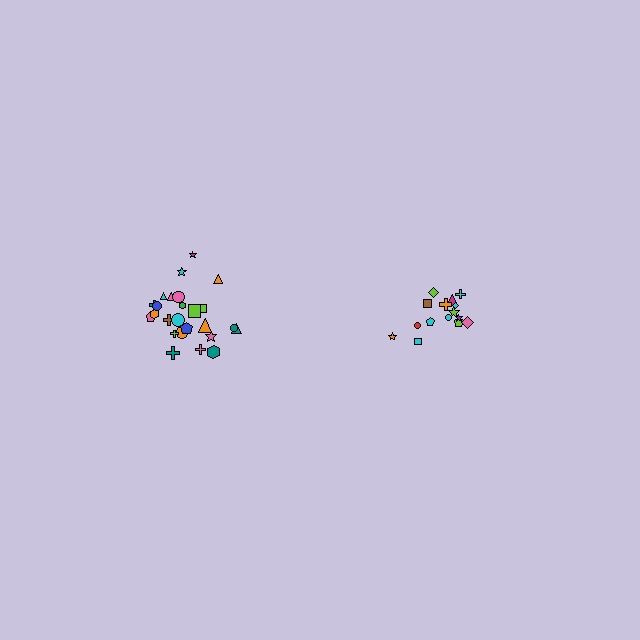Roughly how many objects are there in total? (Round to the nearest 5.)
Roughly 40 objects in total.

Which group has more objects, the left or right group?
The left group.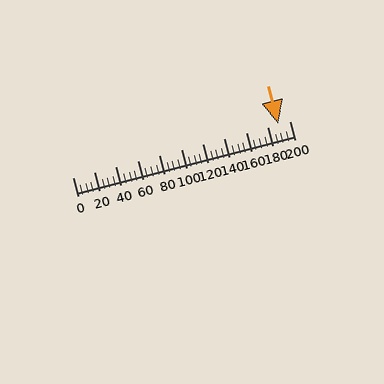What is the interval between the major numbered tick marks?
The major tick marks are spaced 20 units apart.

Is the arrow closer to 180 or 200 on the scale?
The arrow is closer to 200.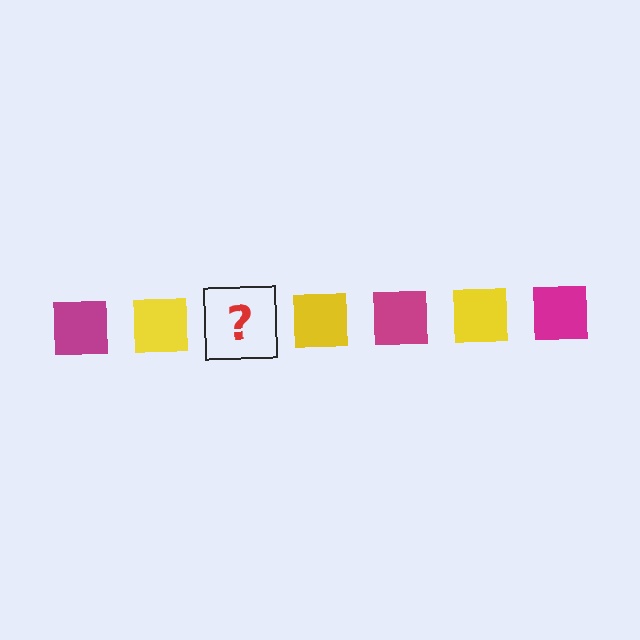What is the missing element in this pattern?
The missing element is a magenta square.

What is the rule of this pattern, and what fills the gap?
The rule is that the pattern cycles through magenta, yellow squares. The gap should be filled with a magenta square.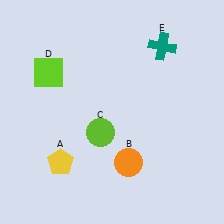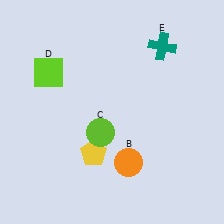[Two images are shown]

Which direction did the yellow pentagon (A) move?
The yellow pentagon (A) moved right.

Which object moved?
The yellow pentagon (A) moved right.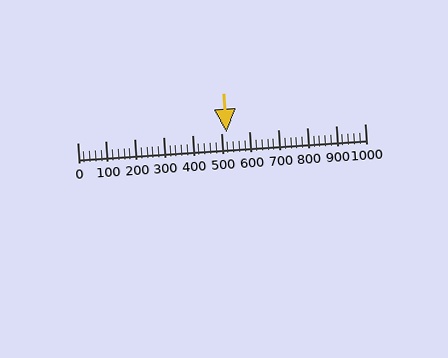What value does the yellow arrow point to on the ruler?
The yellow arrow points to approximately 519.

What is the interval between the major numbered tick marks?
The major tick marks are spaced 100 units apart.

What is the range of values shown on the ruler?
The ruler shows values from 0 to 1000.